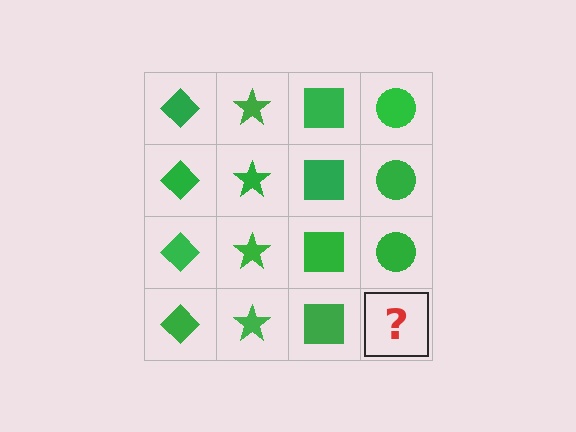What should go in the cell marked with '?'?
The missing cell should contain a green circle.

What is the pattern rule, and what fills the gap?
The rule is that each column has a consistent shape. The gap should be filled with a green circle.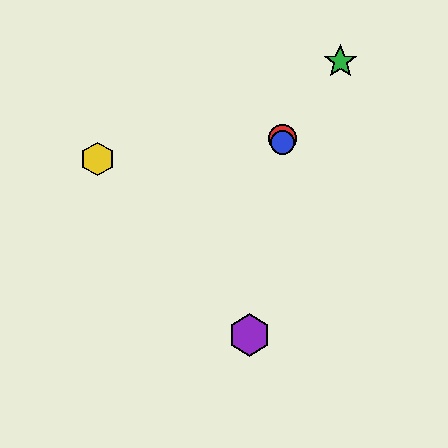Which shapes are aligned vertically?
The red circle, the blue circle are aligned vertically.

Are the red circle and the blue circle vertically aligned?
Yes, both are at x≈283.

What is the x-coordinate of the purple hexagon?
The purple hexagon is at x≈250.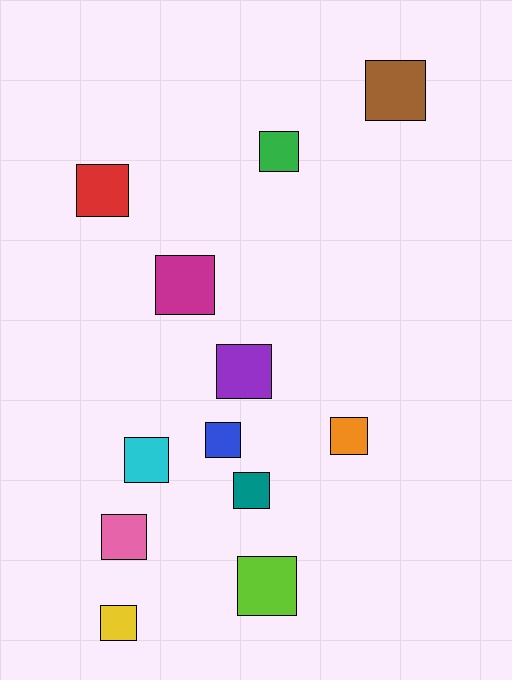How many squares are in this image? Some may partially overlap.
There are 12 squares.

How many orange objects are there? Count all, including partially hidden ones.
There is 1 orange object.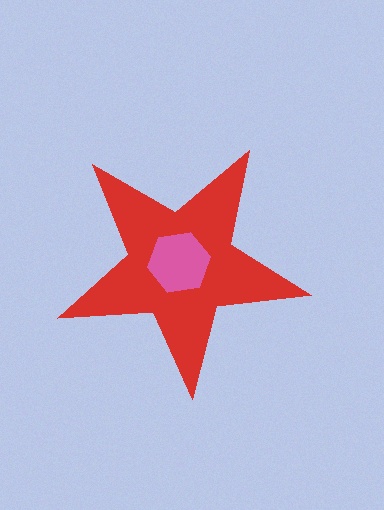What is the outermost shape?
The red star.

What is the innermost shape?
The pink hexagon.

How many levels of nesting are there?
2.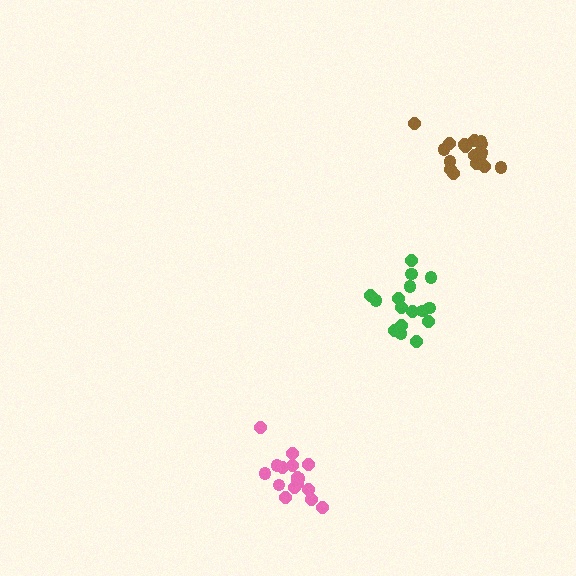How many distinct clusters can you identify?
There are 3 distinct clusters.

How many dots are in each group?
Group 1: 18 dots, Group 2: 16 dots, Group 3: 17 dots (51 total).